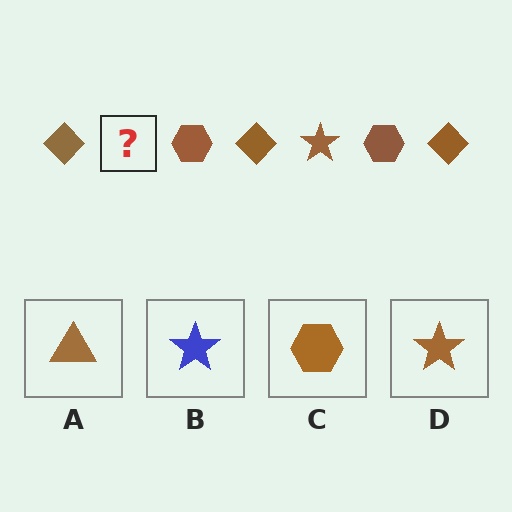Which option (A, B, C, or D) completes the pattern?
D.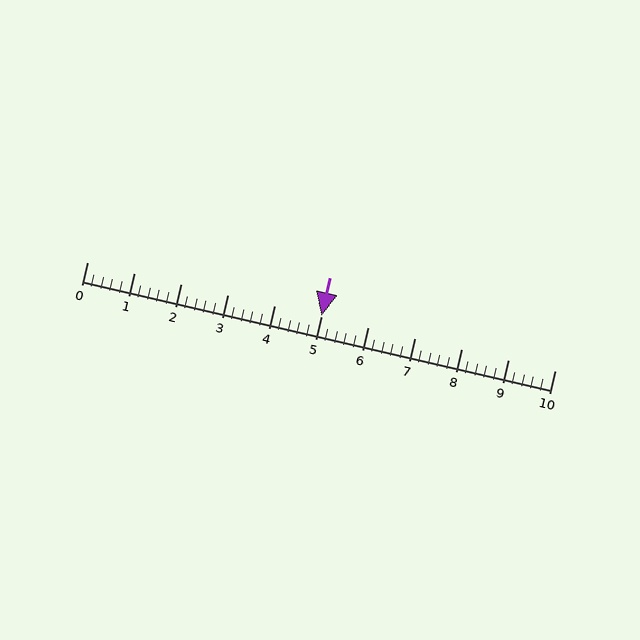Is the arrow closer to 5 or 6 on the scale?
The arrow is closer to 5.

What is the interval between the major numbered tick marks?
The major tick marks are spaced 1 units apart.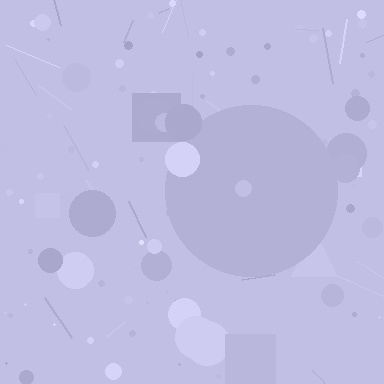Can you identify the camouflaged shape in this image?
The camouflaged shape is a circle.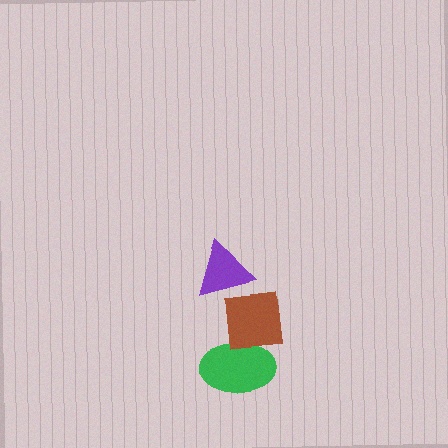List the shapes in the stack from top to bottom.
From top to bottom: the purple triangle, the brown square, the green ellipse.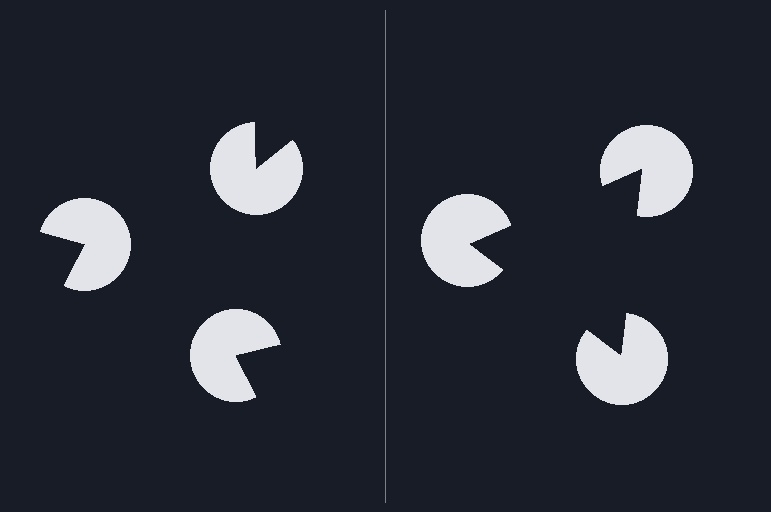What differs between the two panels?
The pac-man discs are positioned identically on both sides; only the wedge orientations differ. On the right they align to a triangle; on the left they are misaligned.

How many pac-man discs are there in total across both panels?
6 — 3 on each side.